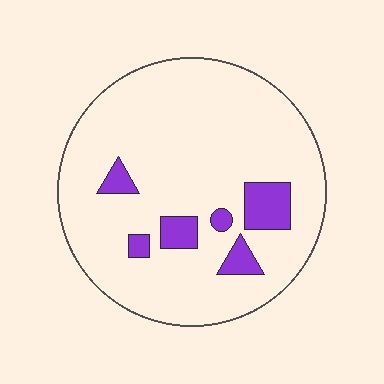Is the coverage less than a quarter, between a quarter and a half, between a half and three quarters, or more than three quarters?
Less than a quarter.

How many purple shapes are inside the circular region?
6.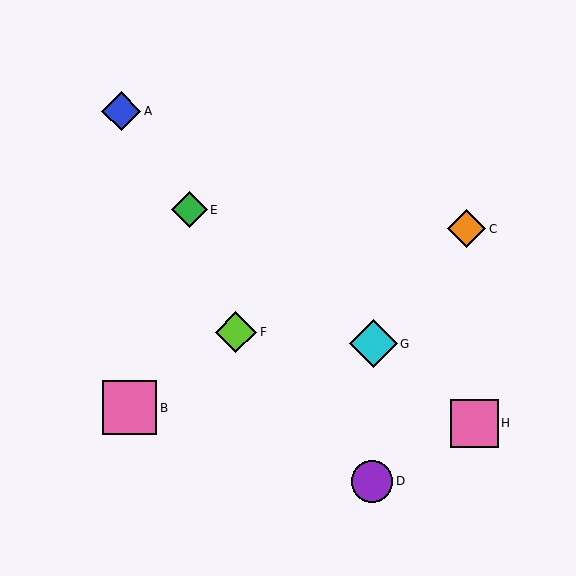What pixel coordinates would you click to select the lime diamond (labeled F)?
Click at (236, 332) to select the lime diamond F.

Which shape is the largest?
The pink square (labeled B) is the largest.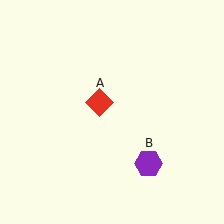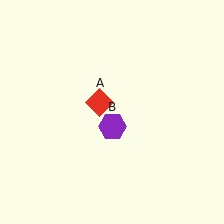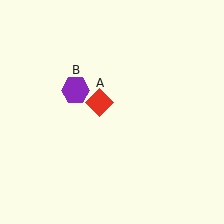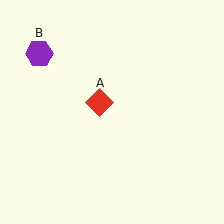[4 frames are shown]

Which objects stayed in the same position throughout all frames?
Red diamond (object A) remained stationary.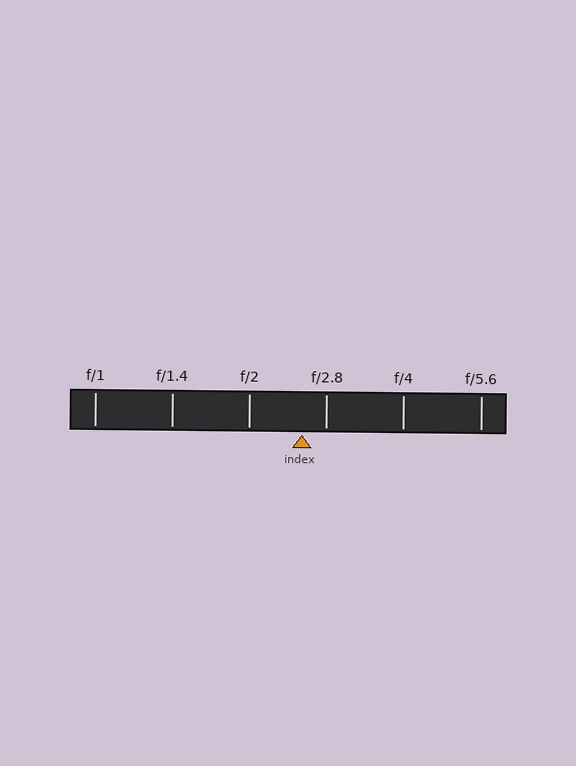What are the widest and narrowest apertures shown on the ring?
The widest aperture shown is f/1 and the narrowest is f/5.6.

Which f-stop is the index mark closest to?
The index mark is closest to f/2.8.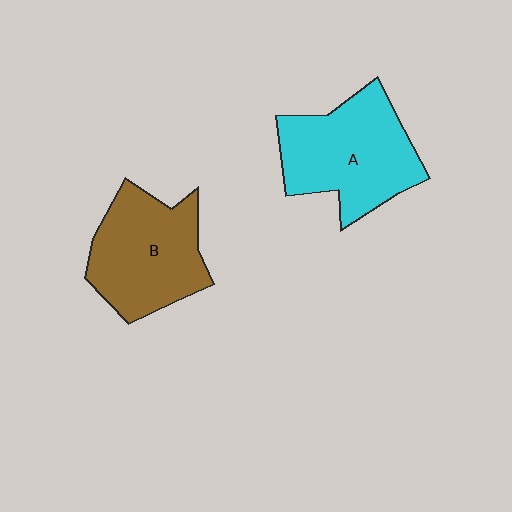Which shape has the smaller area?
Shape B (brown).